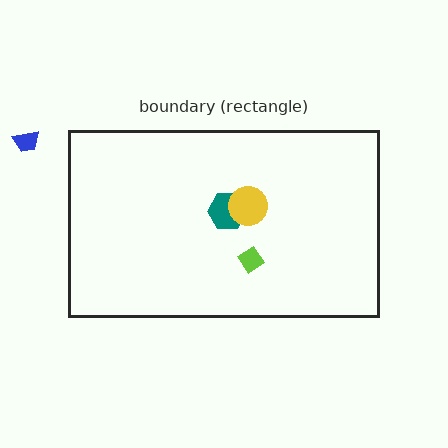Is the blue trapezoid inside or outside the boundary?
Outside.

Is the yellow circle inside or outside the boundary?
Inside.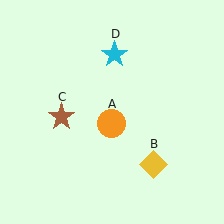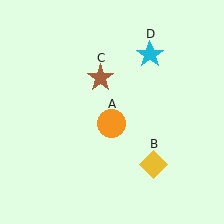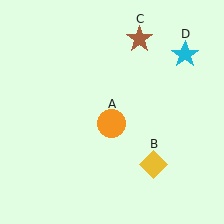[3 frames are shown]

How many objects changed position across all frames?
2 objects changed position: brown star (object C), cyan star (object D).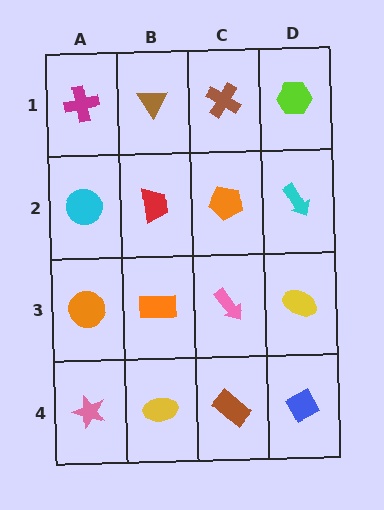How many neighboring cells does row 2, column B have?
4.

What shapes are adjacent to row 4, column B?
An orange rectangle (row 3, column B), a pink star (row 4, column A), a brown rectangle (row 4, column C).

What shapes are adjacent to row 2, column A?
A magenta cross (row 1, column A), an orange circle (row 3, column A), a red trapezoid (row 2, column B).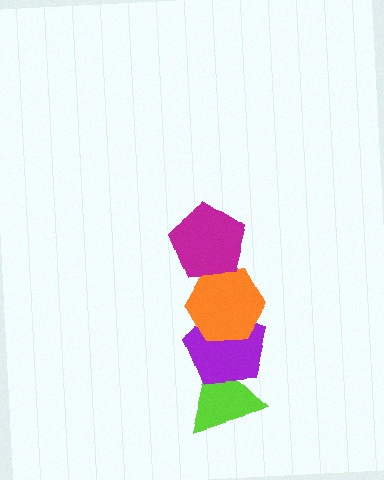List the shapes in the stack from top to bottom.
From top to bottom: the magenta pentagon, the orange hexagon, the purple pentagon, the lime triangle.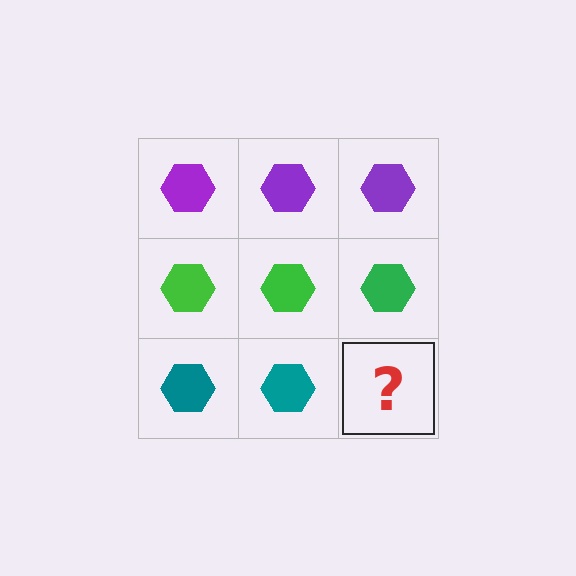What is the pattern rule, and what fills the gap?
The rule is that each row has a consistent color. The gap should be filled with a teal hexagon.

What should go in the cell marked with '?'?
The missing cell should contain a teal hexagon.